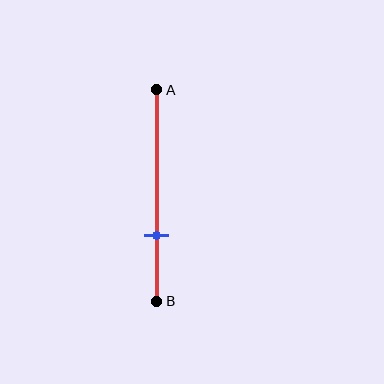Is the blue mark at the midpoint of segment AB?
No, the mark is at about 70% from A, not at the 50% midpoint.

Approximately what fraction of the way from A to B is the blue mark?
The blue mark is approximately 70% of the way from A to B.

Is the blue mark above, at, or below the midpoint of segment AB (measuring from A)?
The blue mark is below the midpoint of segment AB.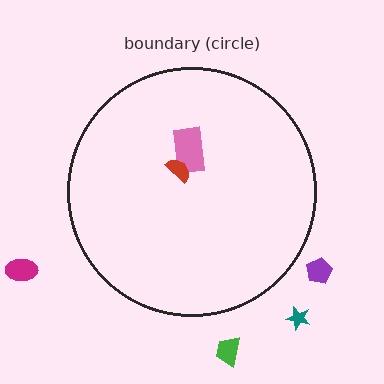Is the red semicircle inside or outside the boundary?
Inside.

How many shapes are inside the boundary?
2 inside, 4 outside.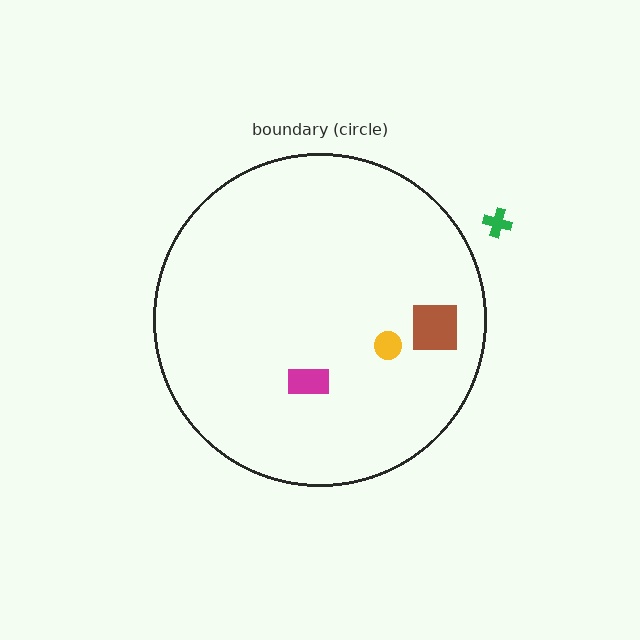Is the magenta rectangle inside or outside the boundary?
Inside.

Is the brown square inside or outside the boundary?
Inside.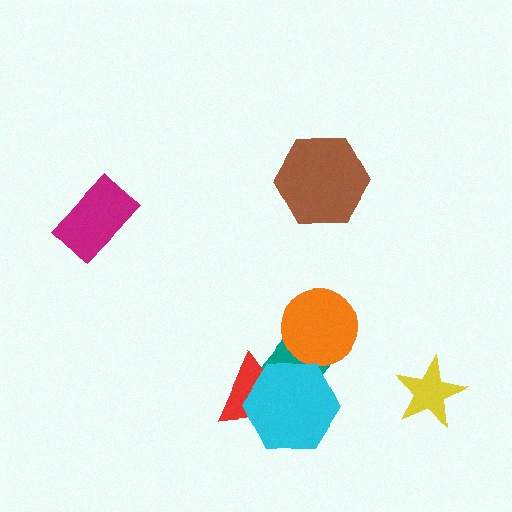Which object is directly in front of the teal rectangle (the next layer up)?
The orange circle is directly in front of the teal rectangle.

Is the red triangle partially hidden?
Yes, it is partially covered by another shape.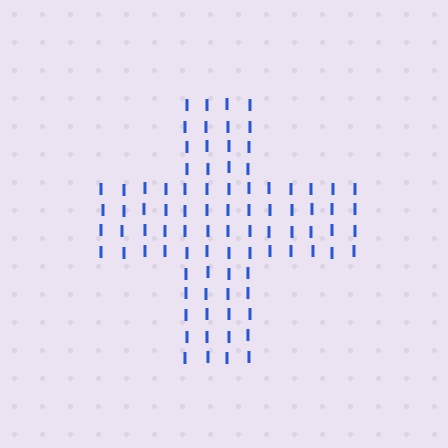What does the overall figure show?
The overall figure shows a cross.